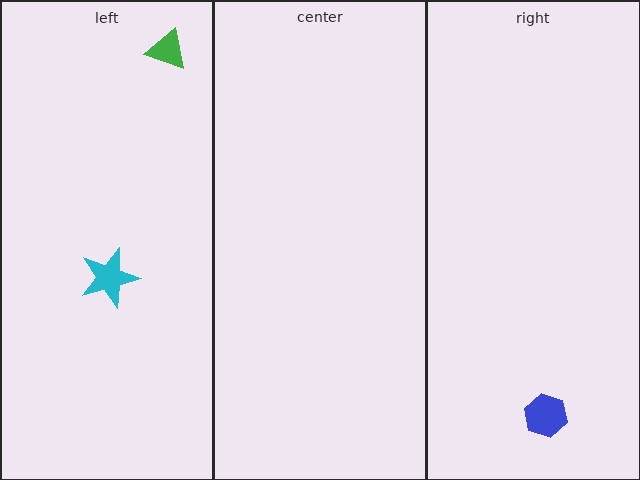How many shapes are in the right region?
1.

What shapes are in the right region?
The blue hexagon.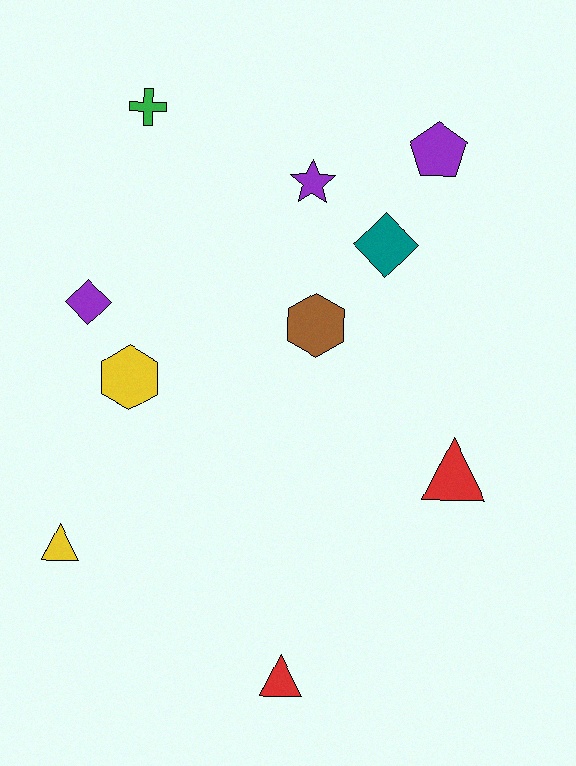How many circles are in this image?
There are no circles.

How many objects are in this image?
There are 10 objects.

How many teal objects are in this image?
There is 1 teal object.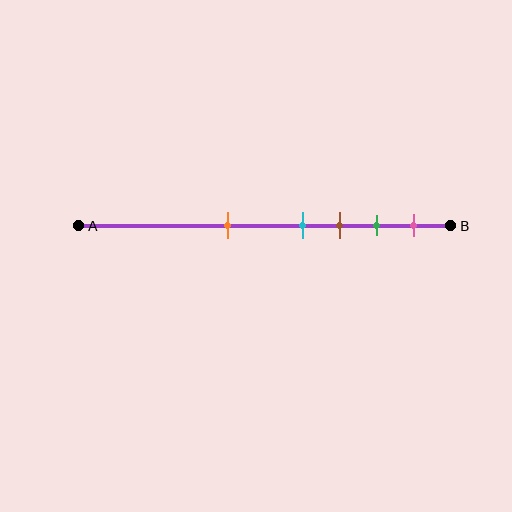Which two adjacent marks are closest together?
The cyan and brown marks are the closest adjacent pair.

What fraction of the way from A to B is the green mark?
The green mark is approximately 80% (0.8) of the way from A to B.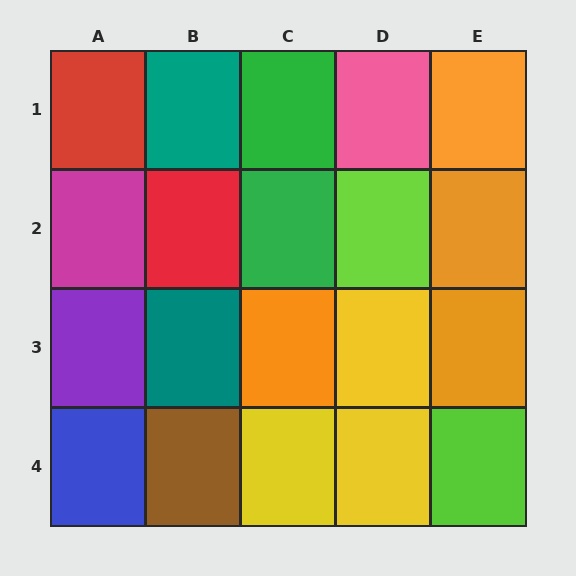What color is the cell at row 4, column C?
Yellow.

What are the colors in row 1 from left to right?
Red, teal, green, pink, orange.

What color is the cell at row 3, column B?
Teal.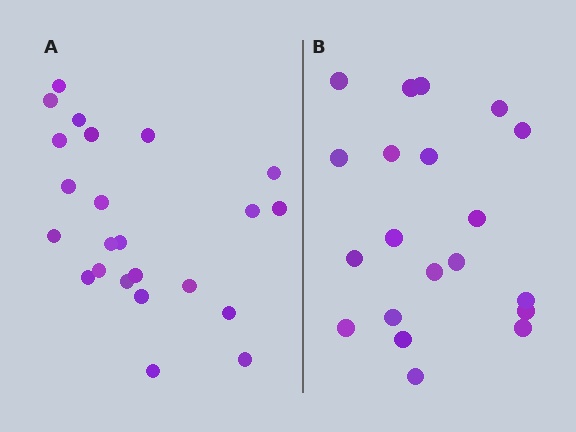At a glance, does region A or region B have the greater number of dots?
Region A (the left region) has more dots.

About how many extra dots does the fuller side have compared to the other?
Region A has just a few more — roughly 2 or 3 more dots than region B.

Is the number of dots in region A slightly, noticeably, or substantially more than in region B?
Region A has only slightly more — the two regions are fairly close. The ratio is roughly 1.1 to 1.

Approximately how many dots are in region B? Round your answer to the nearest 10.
About 20 dots.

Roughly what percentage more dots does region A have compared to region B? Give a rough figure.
About 15% more.